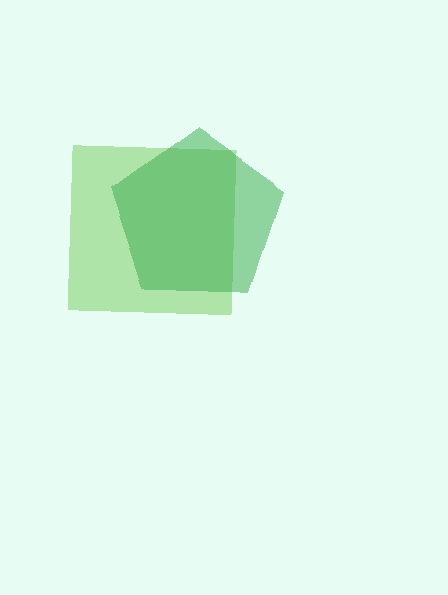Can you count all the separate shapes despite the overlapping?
Yes, there are 2 separate shapes.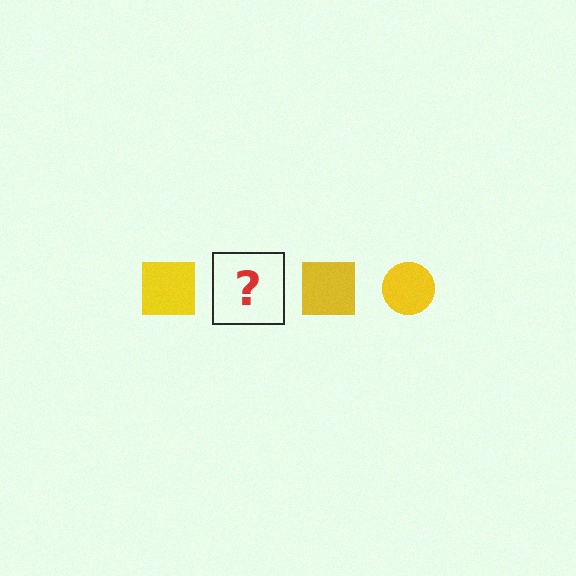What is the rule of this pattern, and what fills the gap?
The rule is that the pattern cycles through square, circle shapes in yellow. The gap should be filled with a yellow circle.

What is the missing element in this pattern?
The missing element is a yellow circle.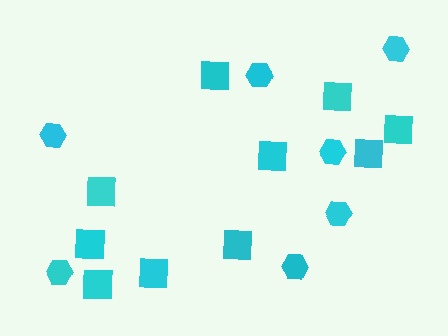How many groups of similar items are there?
There are 2 groups: one group of hexagons (7) and one group of squares (10).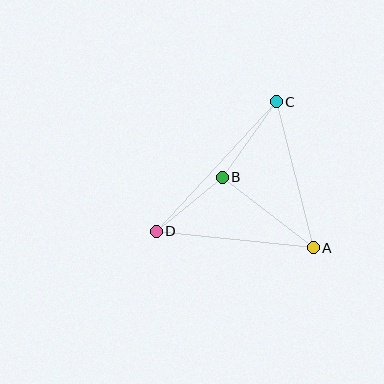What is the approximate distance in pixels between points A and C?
The distance between A and C is approximately 150 pixels.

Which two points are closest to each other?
Points B and D are closest to each other.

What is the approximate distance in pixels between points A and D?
The distance between A and D is approximately 158 pixels.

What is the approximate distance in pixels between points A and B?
The distance between A and B is approximately 116 pixels.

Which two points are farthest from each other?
Points C and D are farthest from each other.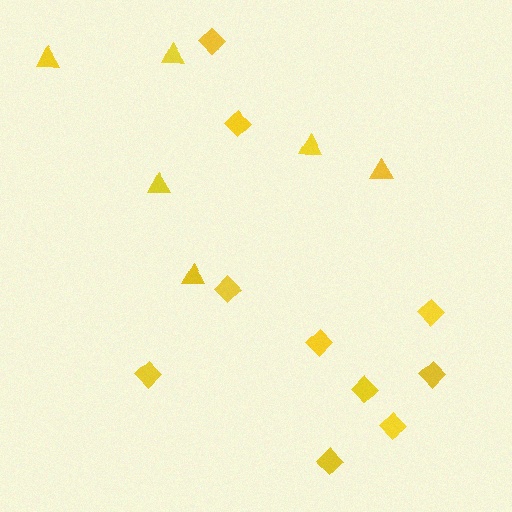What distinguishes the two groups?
There are 2 groups: one group of diamonds (10) and one group of triangles (6).